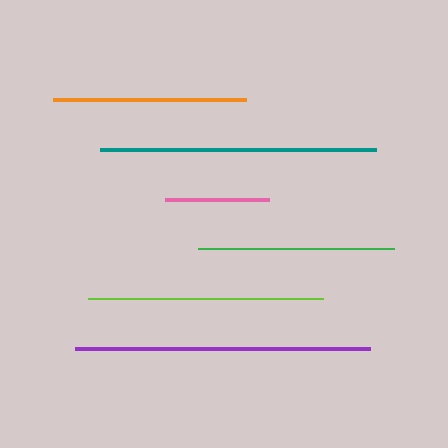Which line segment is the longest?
The purple line is the longest at approximately 295 pixels.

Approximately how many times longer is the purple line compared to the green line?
The purple line is approximately 1.5 times the length of the green line.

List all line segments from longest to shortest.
From longest to shortest: purple, teal, lime, green, orange, pink.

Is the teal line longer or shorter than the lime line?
The teal line is longer than the lime line.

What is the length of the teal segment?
The teal segment is approximately 276 pixels long.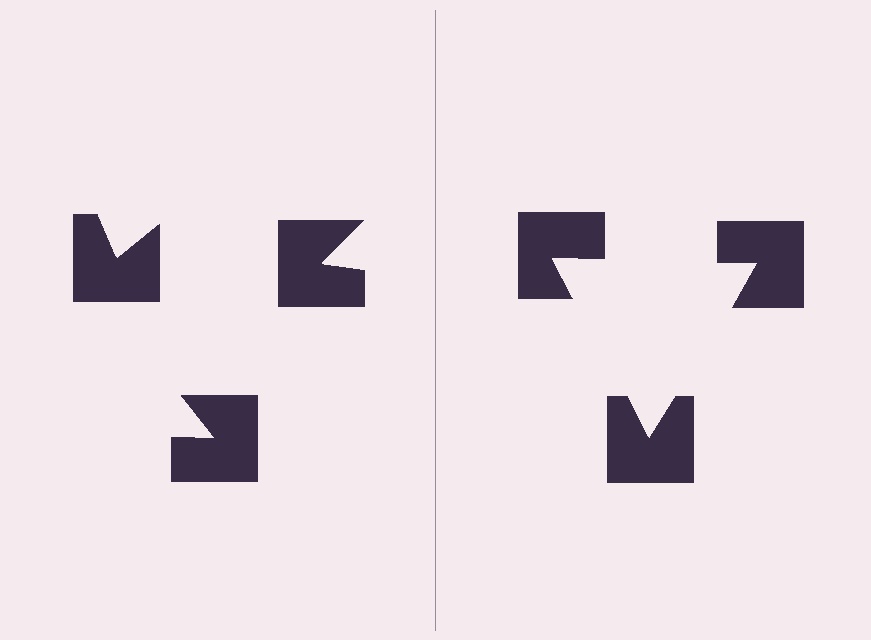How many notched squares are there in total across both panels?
6 — 3 on each side.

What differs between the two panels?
The notched squares are positioned identically on both sides; only the wedge orientations differ. On the right they align to a triangle; on the left they are misaligned.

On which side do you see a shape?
An illusory triangle appears on the right side. On the left side the wedge cuts are rotated, so no coherent shape forms.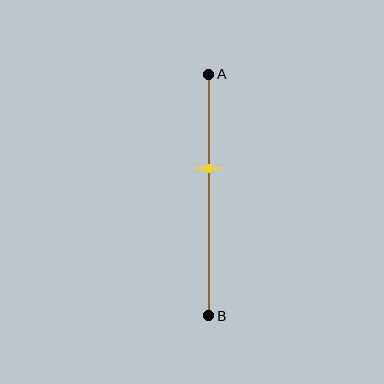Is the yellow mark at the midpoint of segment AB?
No, the mark is at about 40% from A, not at the 50% midpoint.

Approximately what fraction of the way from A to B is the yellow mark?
The yellow mark is approximately 40% of the way from A to B.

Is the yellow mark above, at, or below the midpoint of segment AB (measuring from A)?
The yellow mark is above the midpoint of segment AB.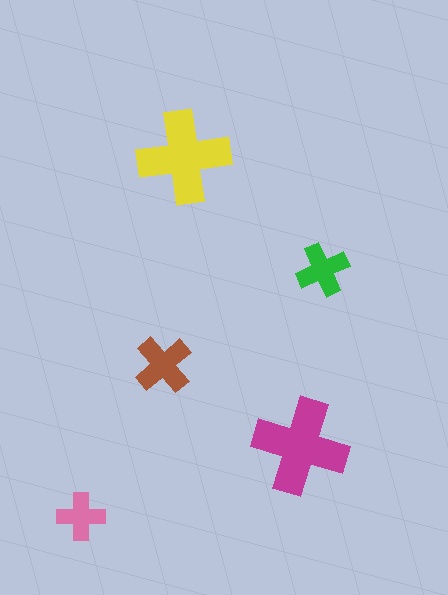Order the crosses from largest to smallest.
the magenta one, the yellow one, the brown one, the green one, the pink one.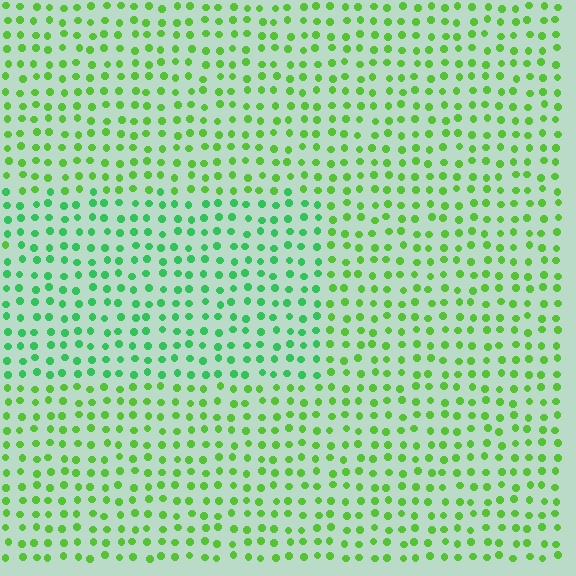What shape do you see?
I see a rectangle.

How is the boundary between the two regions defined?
The boundary is defined purely by a slight shift in hue (about 31 degrees). Spacing, size, and orientation are identical on both sides.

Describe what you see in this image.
The image is filled with small lime elements in a uniform arrangement. A rectangle-shaped region is visible where the elements are tinted to a slightly different hue, forming a subtle color boundary.